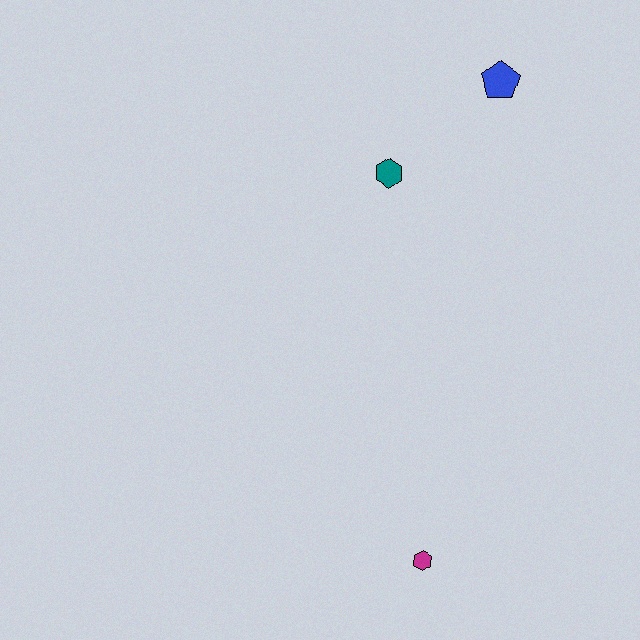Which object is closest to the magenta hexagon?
The teal hexagon is closest to the magenta hexagon.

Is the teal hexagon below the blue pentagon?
Yes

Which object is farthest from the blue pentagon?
The magenta hexagon is farthest from the blue pentagon.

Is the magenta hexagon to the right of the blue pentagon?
No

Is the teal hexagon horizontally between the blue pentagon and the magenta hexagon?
No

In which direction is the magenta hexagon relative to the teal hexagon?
The magenta hexagon is below the teal hexagon.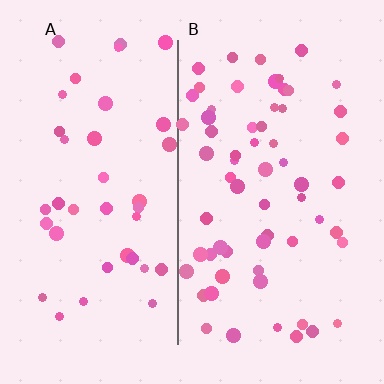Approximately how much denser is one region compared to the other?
Approximately 1.6× — region B over region A.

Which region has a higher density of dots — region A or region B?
B (the right).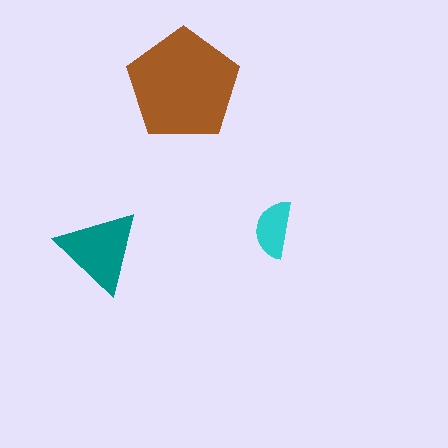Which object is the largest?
The brown pentagon.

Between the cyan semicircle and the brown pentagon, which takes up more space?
The brown pentagon.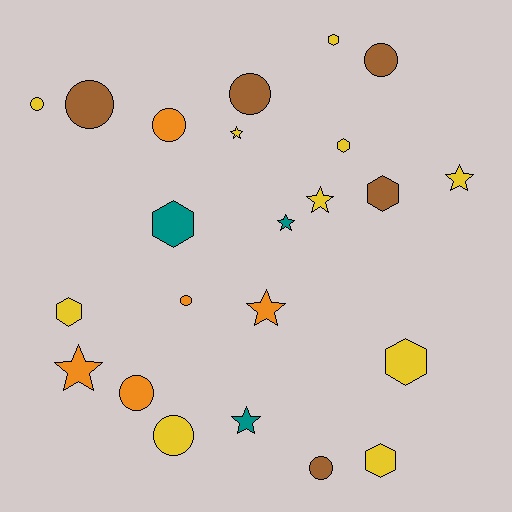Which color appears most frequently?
Yellow, with 10 objects.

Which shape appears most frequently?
Circle, with 9 objects.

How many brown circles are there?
There are 4 brown circles.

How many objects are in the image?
There are 23 objects.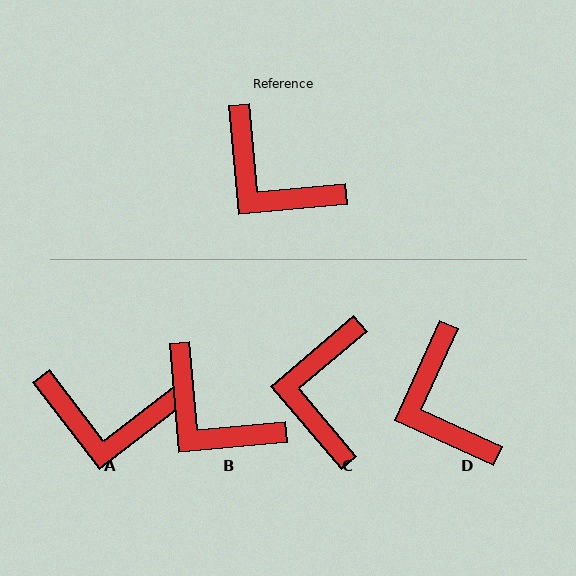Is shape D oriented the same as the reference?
No, it is off by about 29 degrees.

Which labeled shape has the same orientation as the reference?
B.